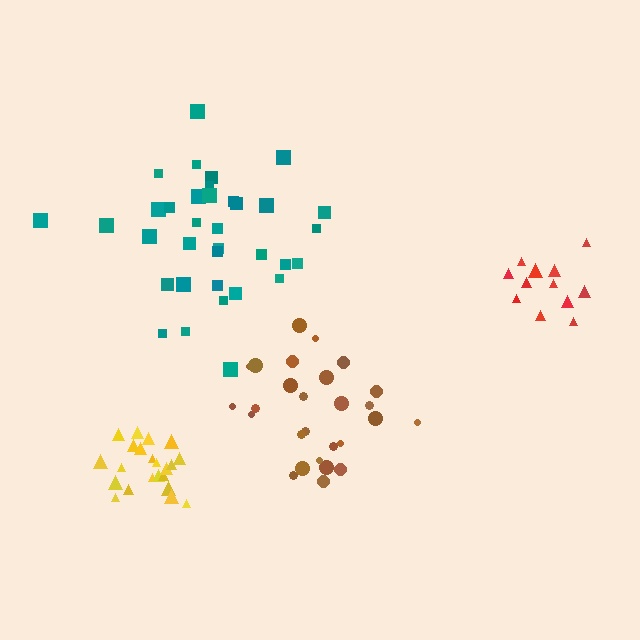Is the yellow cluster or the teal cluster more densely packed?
Yellow.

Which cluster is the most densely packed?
Yellow.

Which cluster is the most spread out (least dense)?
Teal.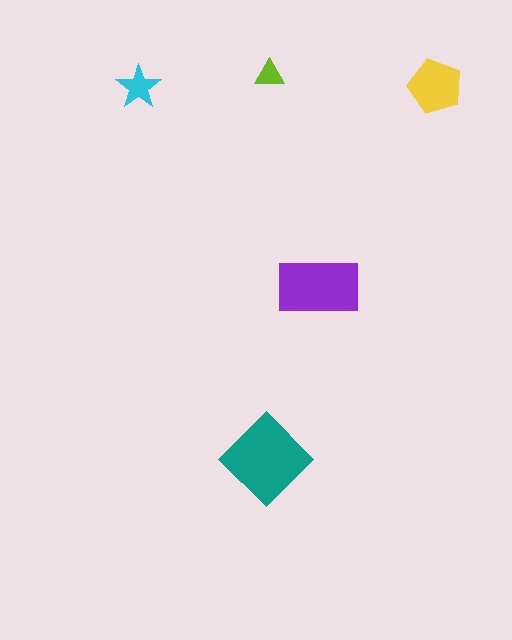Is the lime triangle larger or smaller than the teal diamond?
Smaller.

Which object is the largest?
The teal diamond.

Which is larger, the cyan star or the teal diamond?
The teal diamond.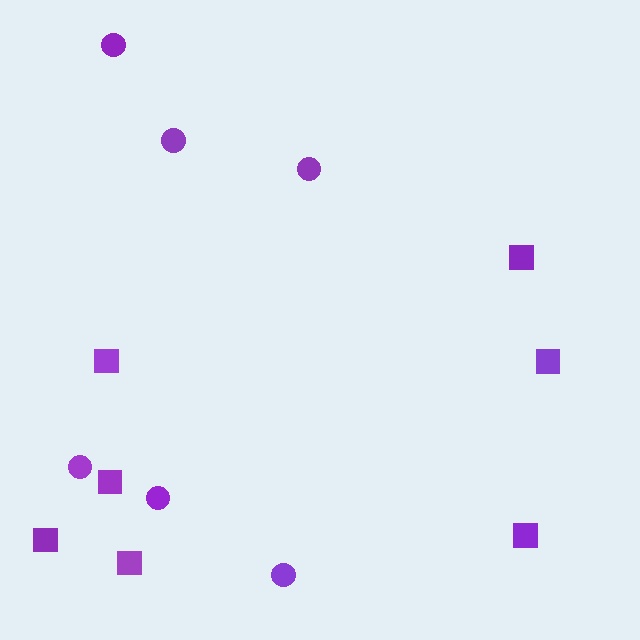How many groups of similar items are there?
There are 2 groups: one group of circles (6) and one group of squares (7).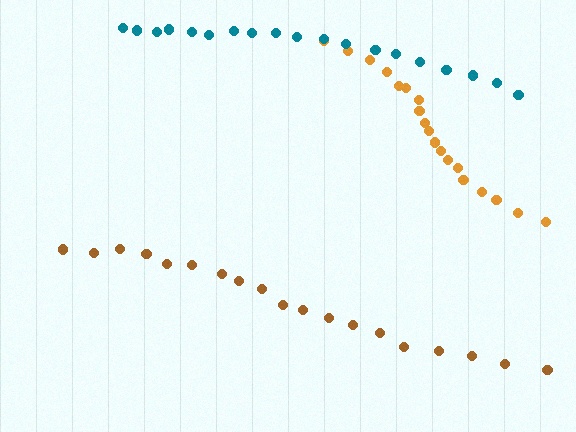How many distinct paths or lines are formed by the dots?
There are 3 distinct paths.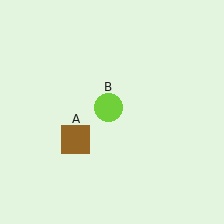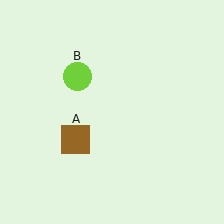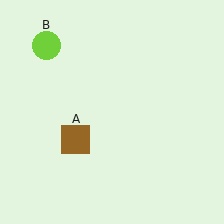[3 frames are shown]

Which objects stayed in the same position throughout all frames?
Brown square (object A) remained stationary.